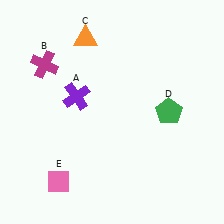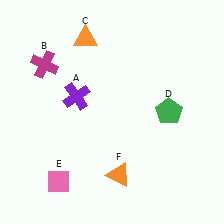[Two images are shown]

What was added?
An orange triangle (F) was added in Image 2.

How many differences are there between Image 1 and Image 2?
There is 1 difference between the two images.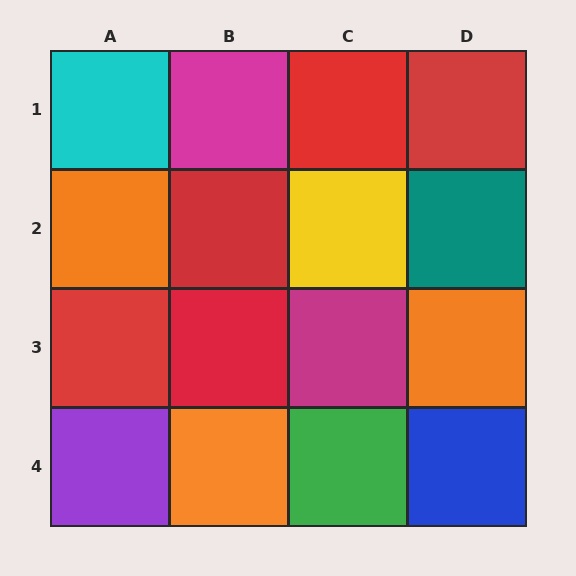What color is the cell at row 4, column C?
Green.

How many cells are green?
1 cell is green.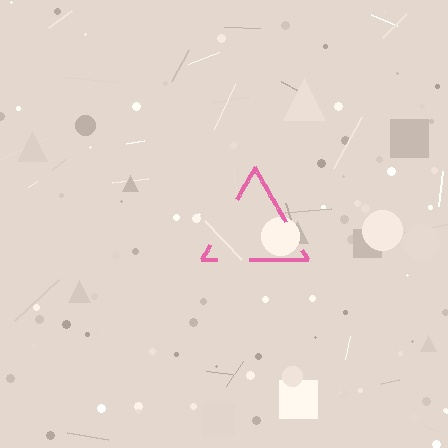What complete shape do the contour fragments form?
The contour fragments form a triangle.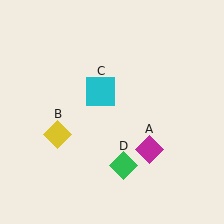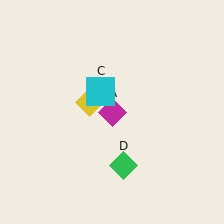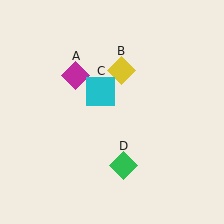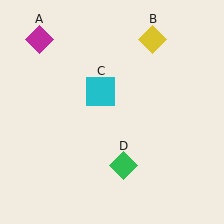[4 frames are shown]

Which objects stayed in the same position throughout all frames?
Cyan square (object C) and green diamond (object D) remained stationary.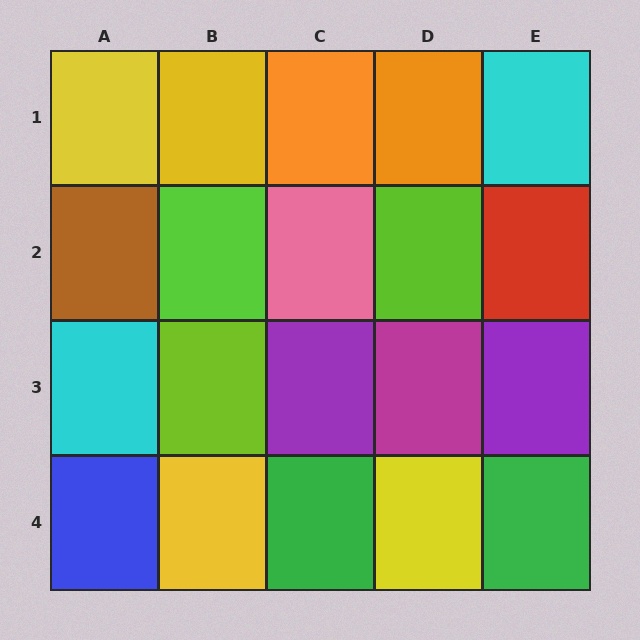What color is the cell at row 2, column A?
Brown.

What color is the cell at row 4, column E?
Green.